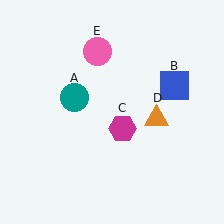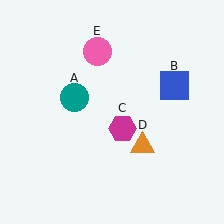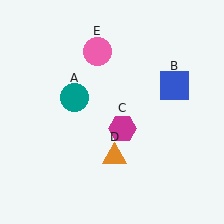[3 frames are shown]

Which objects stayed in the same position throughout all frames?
Teal circle (object A) and blue square (object B) and magenta hexagon (object C) and pink circle (object E) remained stationary.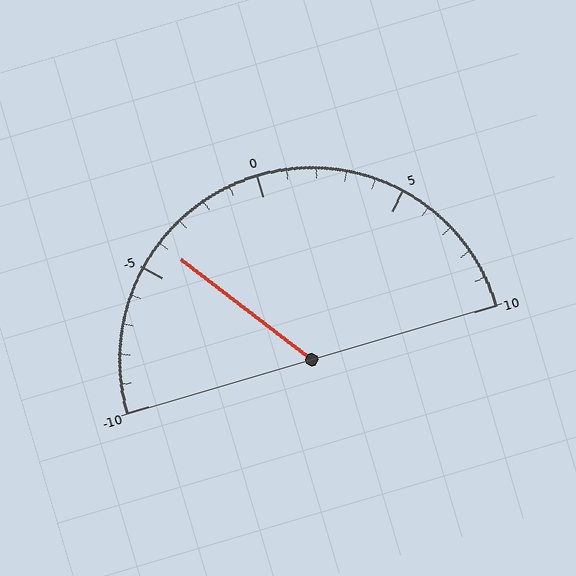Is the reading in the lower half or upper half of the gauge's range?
The reading is in the lower half of the range (-10 to 10).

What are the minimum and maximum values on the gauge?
The gauge ranges from -10 to 10.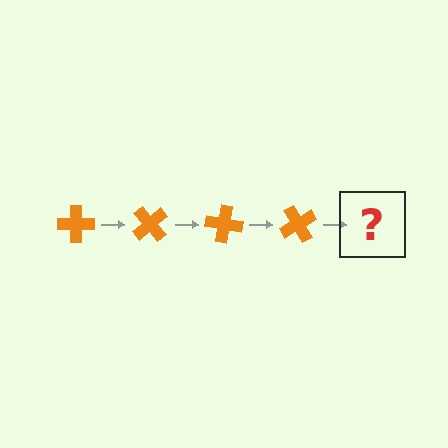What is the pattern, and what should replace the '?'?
The pattern is that the cross rotates 50 degrees each step. The '?' should be an orange cross rotated 200 degrees.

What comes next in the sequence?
The next element should be an orange cross rotated 200 degrees.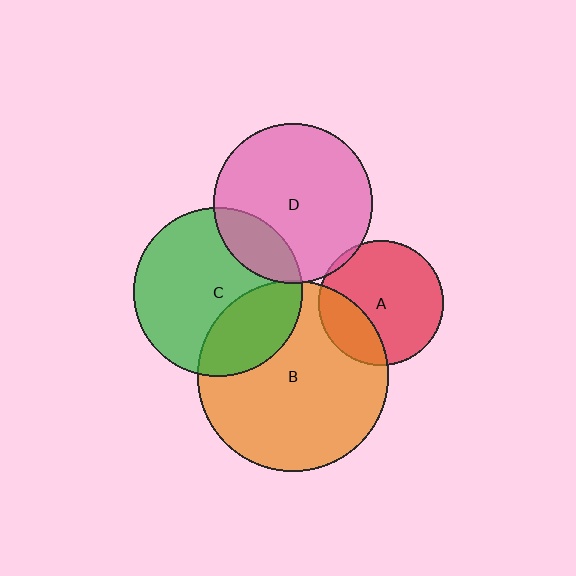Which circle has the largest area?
Circle B (orange).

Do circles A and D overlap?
Yes.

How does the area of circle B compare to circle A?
Approximately 2.4 times.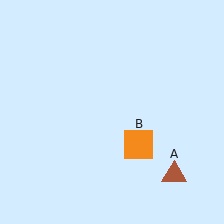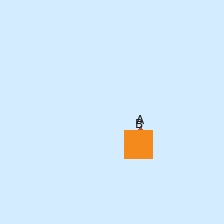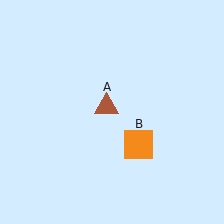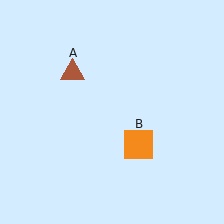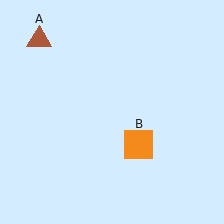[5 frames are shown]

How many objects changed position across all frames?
1 object changed position: brown triangle (object A).